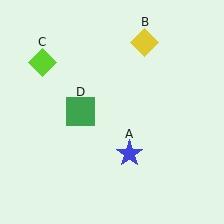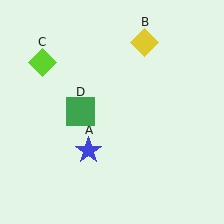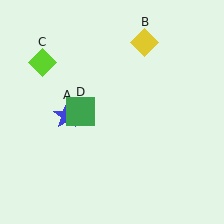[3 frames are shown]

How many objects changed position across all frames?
1 object changed position: blue star (object A).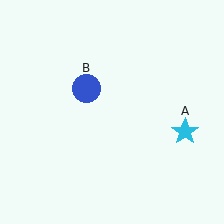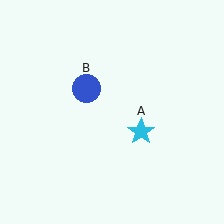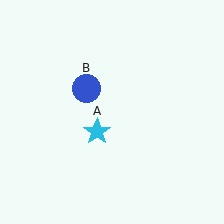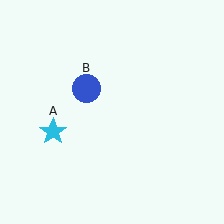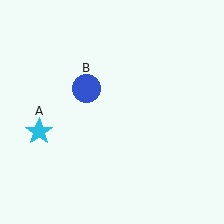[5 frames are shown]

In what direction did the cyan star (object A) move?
The cyan star (object A) moved left.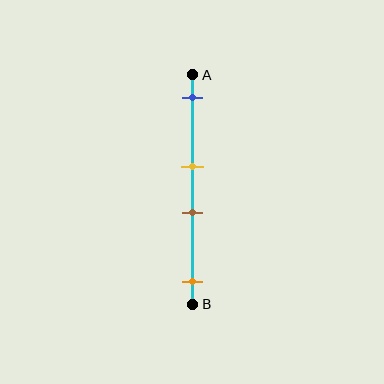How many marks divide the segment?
There are 4 marks dividing the segment.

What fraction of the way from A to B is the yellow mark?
The yellow mark is approximately 40% (0.4) of the way from A to B.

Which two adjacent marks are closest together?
The yellow and brown marks are the closest adjacent pair.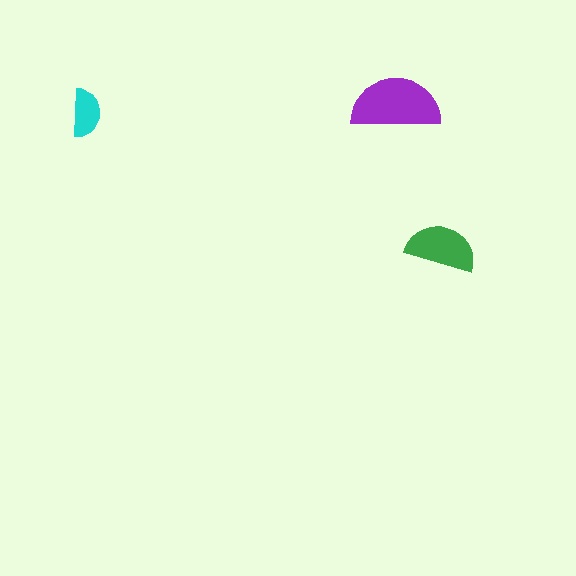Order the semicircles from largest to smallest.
the purple one, the green one, the cyan one.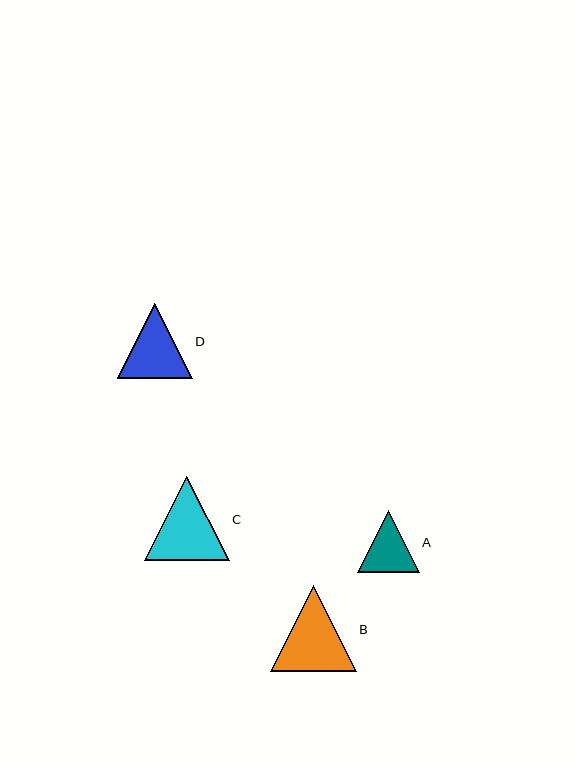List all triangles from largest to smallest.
From largest to smallest: B, C, D, A.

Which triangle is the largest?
Triangle B is the largest with a size of approximately 86 pixels.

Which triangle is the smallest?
Triangle A is the smallest with a size of approximately 62 pixels.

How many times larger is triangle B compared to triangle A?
Triangle B is approximately 1.4 times the size of triangle A.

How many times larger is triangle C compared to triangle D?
Triangle C is approximately 1.1 times the size of triangle D.